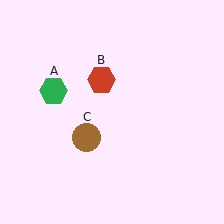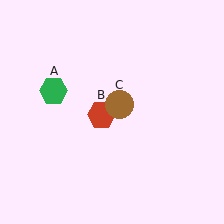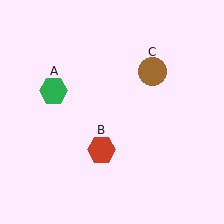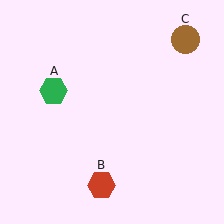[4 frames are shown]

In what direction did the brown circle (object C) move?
The brown circle (object C) moved up and to the right.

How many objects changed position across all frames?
2 objects changed position: red hexagon (object B), brown circle (object C).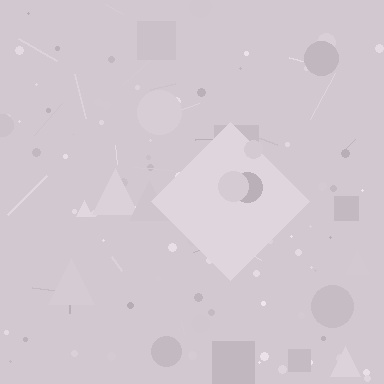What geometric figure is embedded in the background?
A diamond is embedded in the background.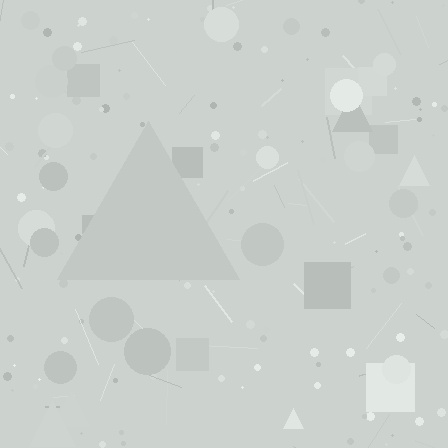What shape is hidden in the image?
A triangle is hidden in the image.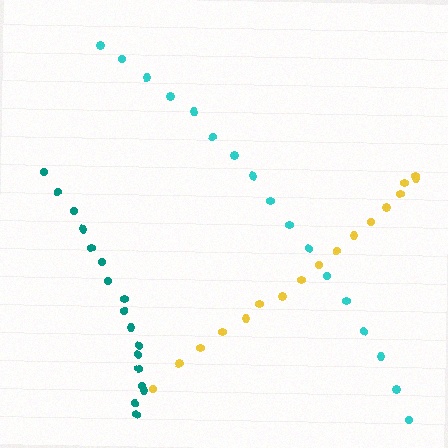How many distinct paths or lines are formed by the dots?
There are 3 distinct paths.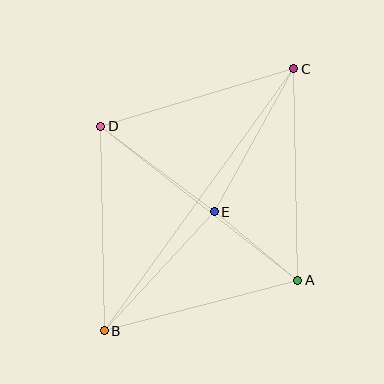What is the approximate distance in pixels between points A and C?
The distance between A and C is approximately 212 pixels.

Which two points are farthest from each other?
Points B and C are farthest from each other.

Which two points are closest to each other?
Points A and E are closest to each other.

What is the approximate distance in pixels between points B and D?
The distance between B and D is approximately 204 pixels.